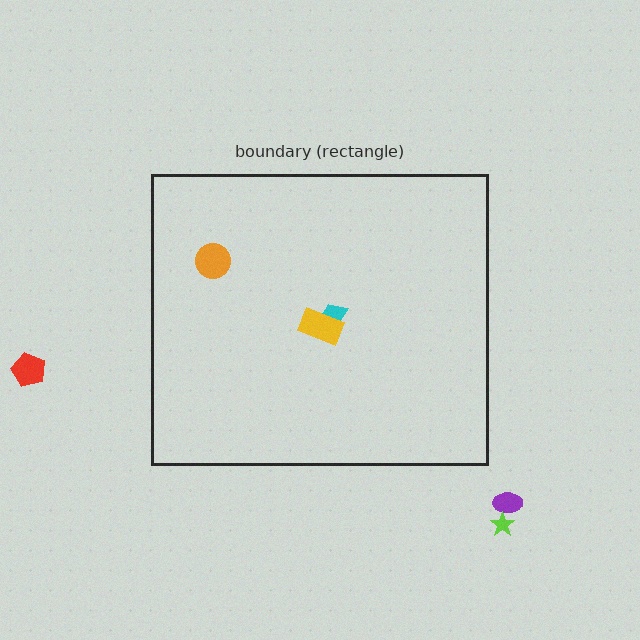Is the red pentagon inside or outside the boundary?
Outside.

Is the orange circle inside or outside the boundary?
Inside.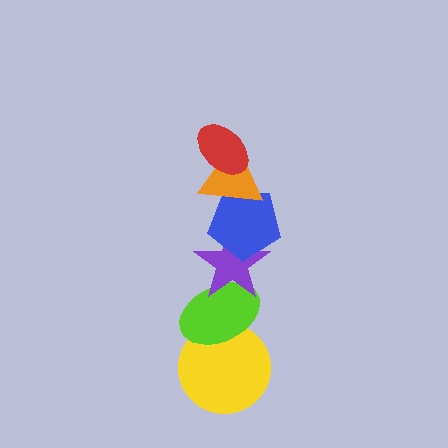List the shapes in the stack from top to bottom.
From top to bottom: the red ellipse, the orange triangle, the blue pentagon, the purple star, the lime ellipse, the yellow circle.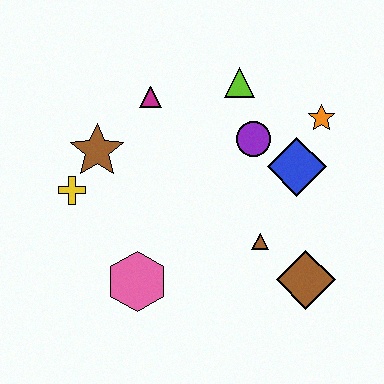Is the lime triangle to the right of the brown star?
Yes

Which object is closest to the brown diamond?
The brown triangle is closest to the brown diamond.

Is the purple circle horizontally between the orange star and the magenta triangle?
Yes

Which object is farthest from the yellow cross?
The orange star is farthest from the yellow cross.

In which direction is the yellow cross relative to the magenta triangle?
The yellow cross is below the magenta triangle.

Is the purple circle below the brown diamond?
No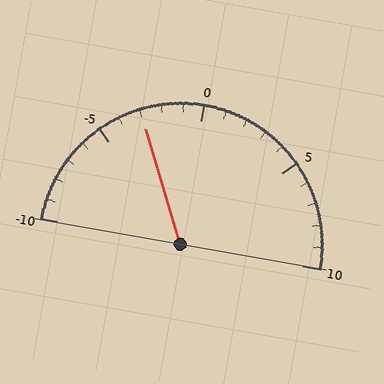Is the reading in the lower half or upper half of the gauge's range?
The reading is in the lower half of the range (-10 to 10).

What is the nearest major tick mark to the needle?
The nearest major tick mark is -5.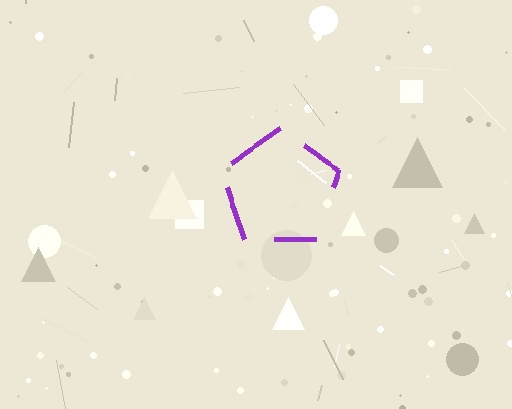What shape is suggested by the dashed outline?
The dashed outline suggests a pentagon.